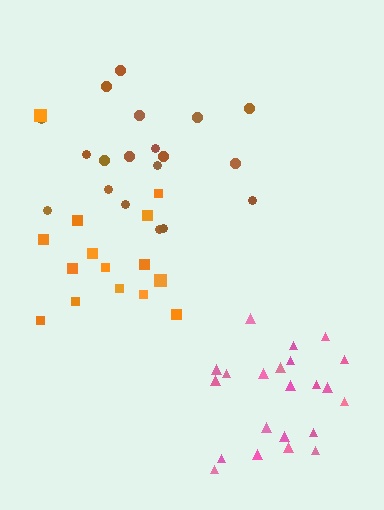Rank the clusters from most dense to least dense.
orange, pink, brown.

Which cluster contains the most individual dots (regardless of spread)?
Pink (22).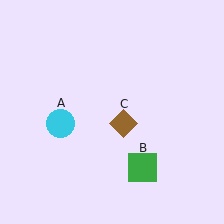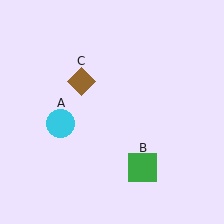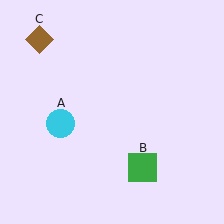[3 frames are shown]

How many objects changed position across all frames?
1 object changed position: brown diamond (object C).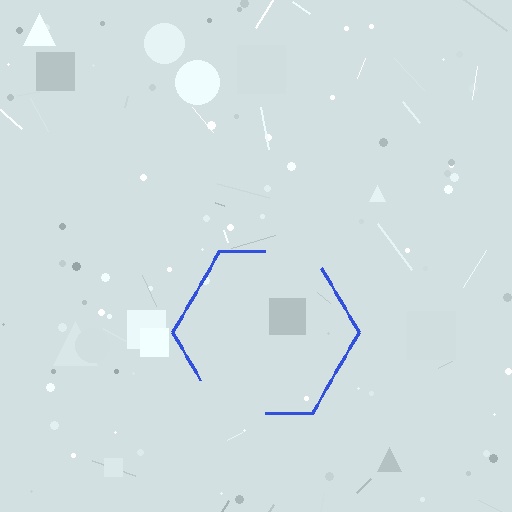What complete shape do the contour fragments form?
The contour fragments form a hexagon.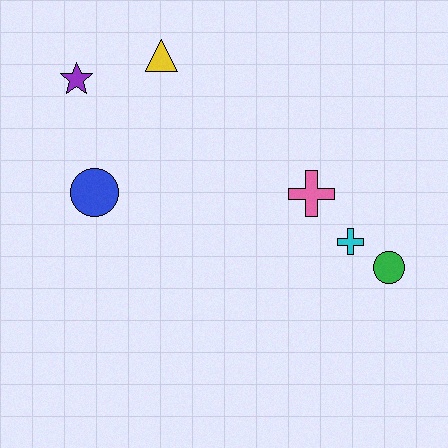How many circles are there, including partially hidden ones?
There are 2 circles.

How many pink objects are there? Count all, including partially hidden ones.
There is 1 pink object.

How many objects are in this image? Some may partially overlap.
There are 6 objects.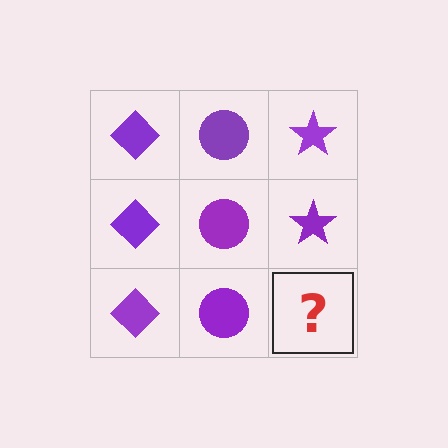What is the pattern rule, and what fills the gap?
The rule is that each column has a consistent shape. The gap should be filled with a purple star.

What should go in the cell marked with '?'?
The missing cell should contain a purple star.